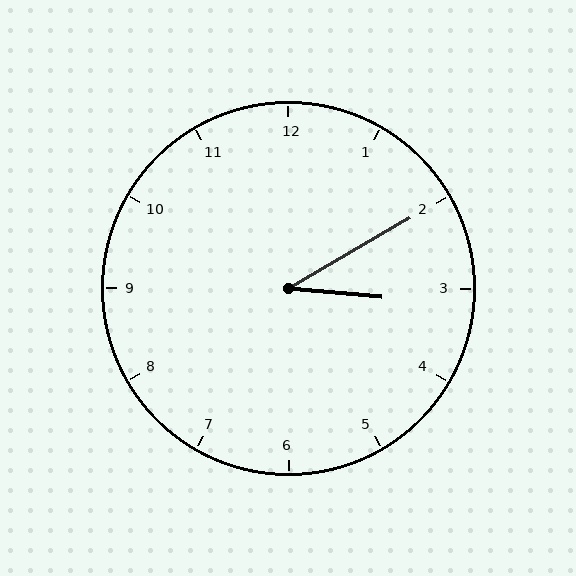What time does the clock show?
3:10.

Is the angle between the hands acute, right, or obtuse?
It is acute.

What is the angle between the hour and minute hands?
Approximately 35 degrees.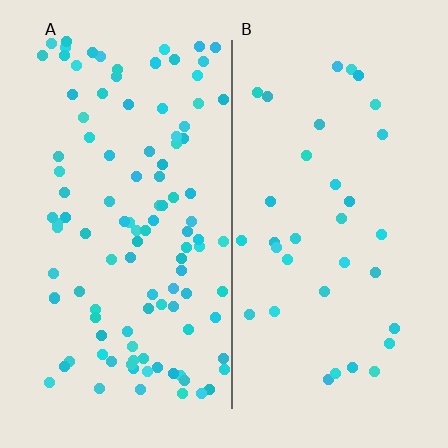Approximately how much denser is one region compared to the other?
Approximately 3.2× — region A over region B.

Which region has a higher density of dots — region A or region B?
A (the left).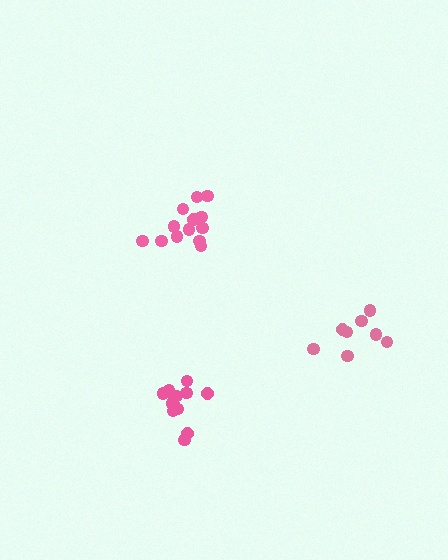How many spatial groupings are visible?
There are 3 spatial groupings.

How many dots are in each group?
Group 1: 13 dots, Group 2: 13 dots, Group 3: 8 dots (34 total).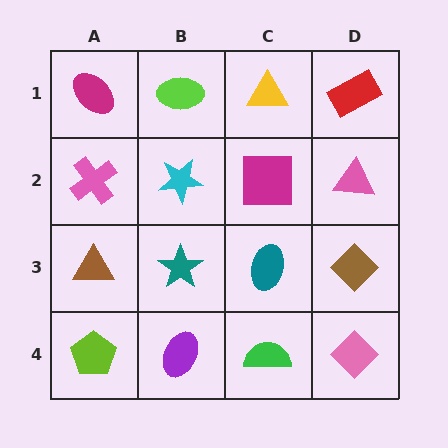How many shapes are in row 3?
4 shapes.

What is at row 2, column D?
A pink triangle.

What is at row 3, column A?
A brown triangle.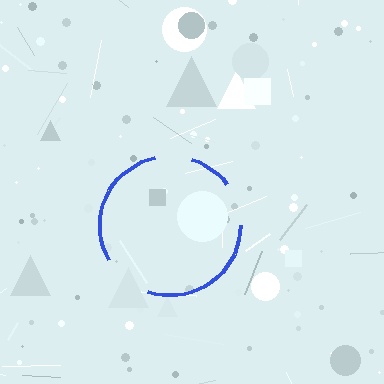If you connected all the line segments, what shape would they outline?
They would outline a circle.